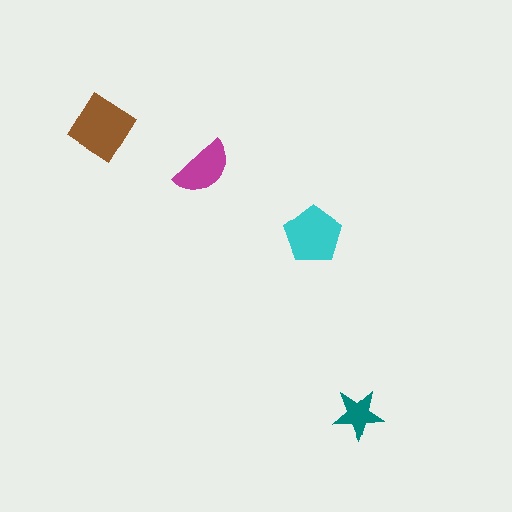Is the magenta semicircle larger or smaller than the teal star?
Larger.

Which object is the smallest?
The teal star.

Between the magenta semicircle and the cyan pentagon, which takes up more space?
The cyan pentagon.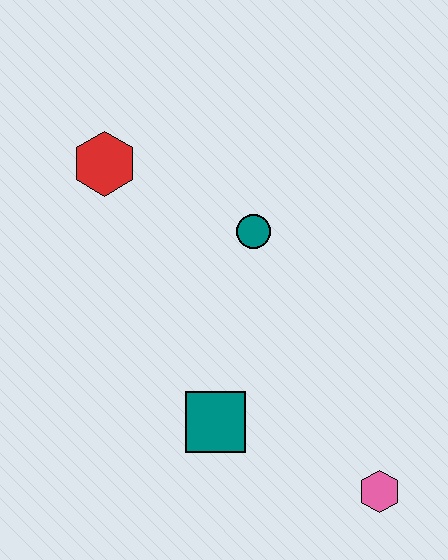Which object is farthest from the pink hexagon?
The red hexagon is farthest from the pink hexagon.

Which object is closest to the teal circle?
The red hexagon is closest to the teal circle.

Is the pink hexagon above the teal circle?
No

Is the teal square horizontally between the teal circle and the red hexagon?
Yes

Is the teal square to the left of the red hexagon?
No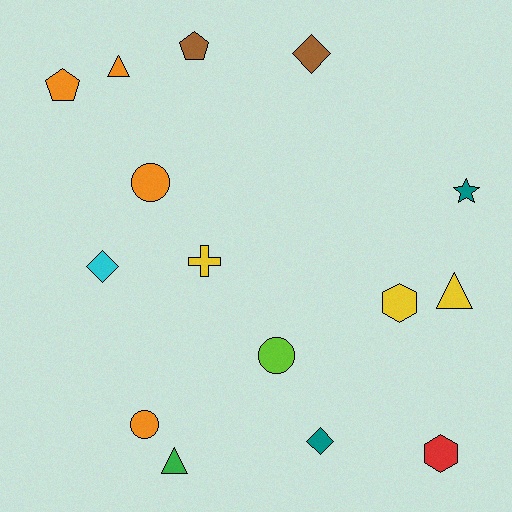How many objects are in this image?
There are 15 objects.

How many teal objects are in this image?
There are 2 teal objects.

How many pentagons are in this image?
There are 2 pentagons.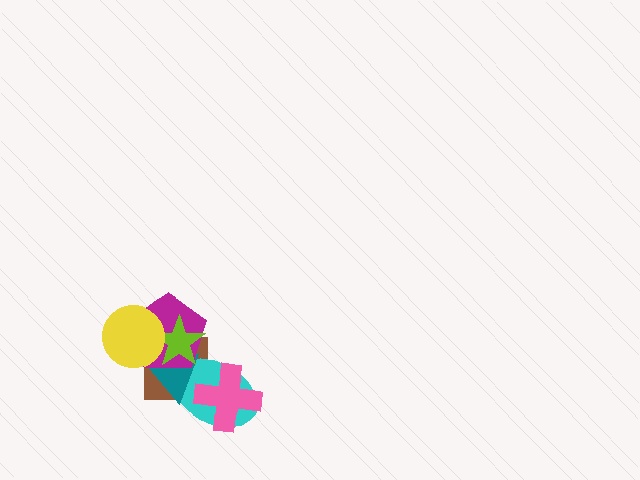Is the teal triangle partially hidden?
Yes, it is partially covered by another shape.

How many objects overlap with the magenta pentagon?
5 objects overlap with the magenta pentagon.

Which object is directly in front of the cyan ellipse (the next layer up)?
The teal triangle is directly in front of the cyan ellipse.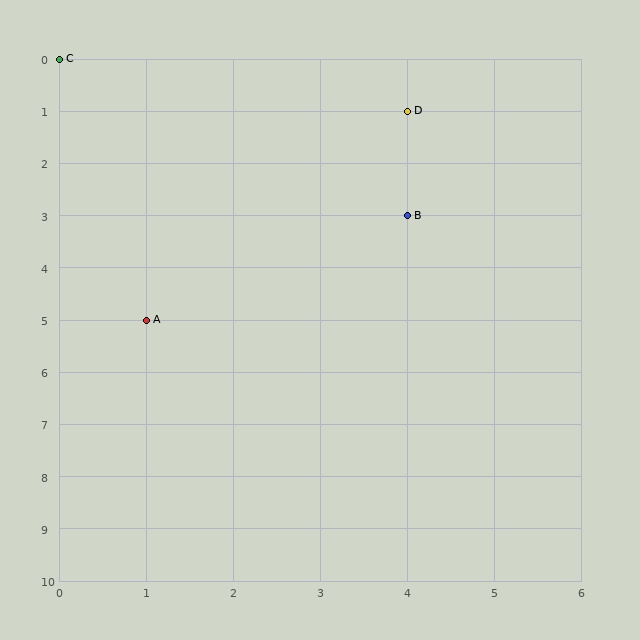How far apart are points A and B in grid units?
Points A and B are 3 columns and 2 rows apart (about 3.6 grid units diagonally).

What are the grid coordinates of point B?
Point B is at grid coordinates (4, 3).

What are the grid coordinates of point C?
Point C is at grid coordinates (0, 0).